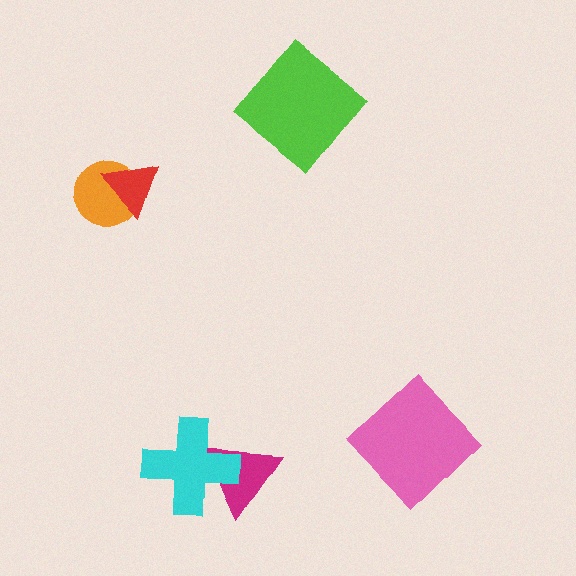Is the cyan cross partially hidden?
No, no other shape covers it.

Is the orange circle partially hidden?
Yes, it is partially covered by another shape.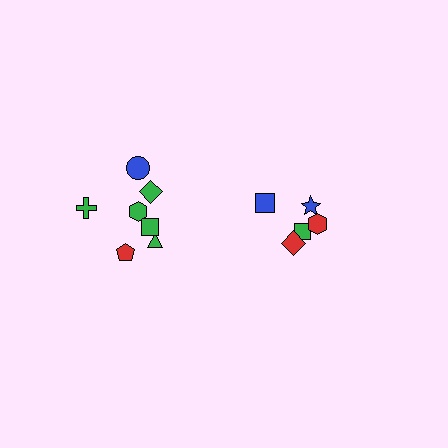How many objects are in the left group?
There are 7 objects.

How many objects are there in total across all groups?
There are 12 objects.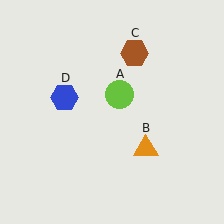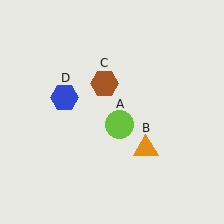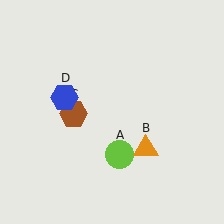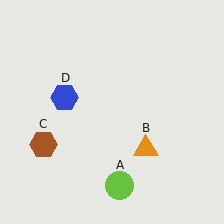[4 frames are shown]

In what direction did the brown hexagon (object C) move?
The brown hexagon (object C) moved down and to the left.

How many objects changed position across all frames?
2 objects changed position: lime circle (object A), brown hexagon (object C).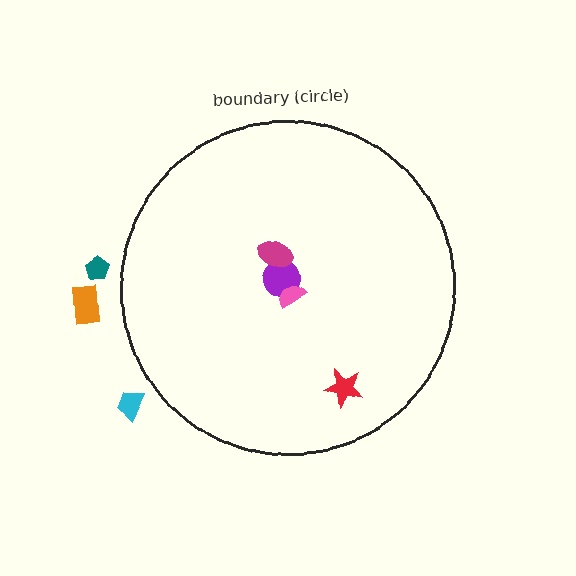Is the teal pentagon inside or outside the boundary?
Outside.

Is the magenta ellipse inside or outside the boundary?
Inside.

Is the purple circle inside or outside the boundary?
Inside.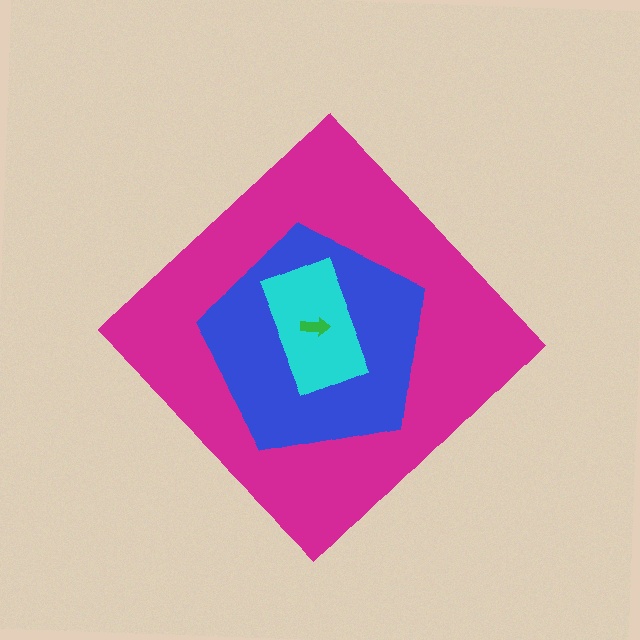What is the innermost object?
The green arrow.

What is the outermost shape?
The magenta diamond.